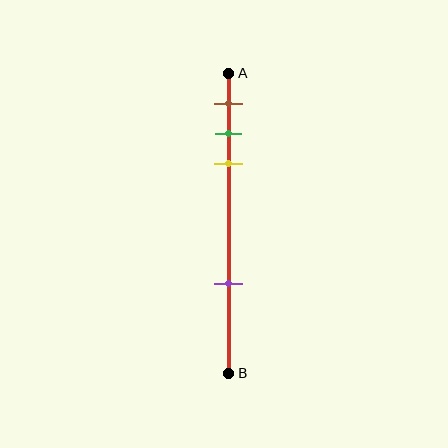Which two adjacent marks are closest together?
The green and yellow marks are the closest adjacent pair.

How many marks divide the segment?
There are 4 marks dividing the segment.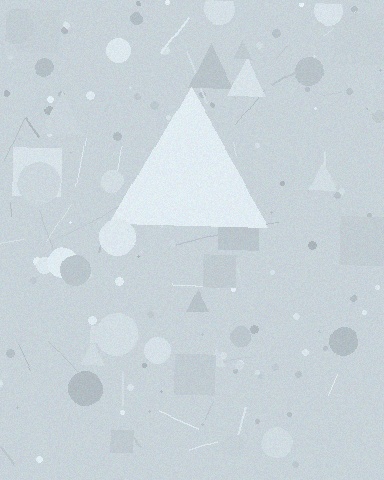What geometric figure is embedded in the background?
A triangle is embedded in the background.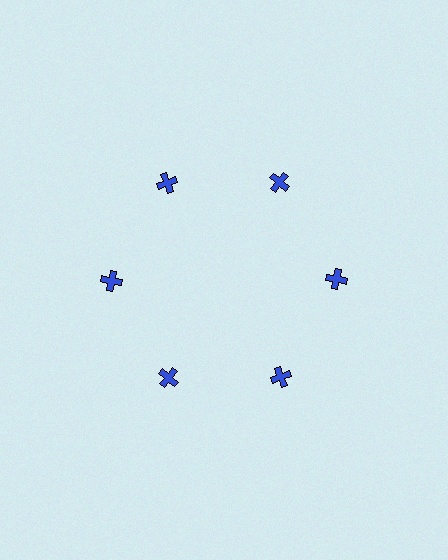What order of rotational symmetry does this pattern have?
This pattern has 6-fold rotational symmetry.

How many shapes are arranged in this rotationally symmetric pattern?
There are 6 shapes, arranged in 6 groups of 1.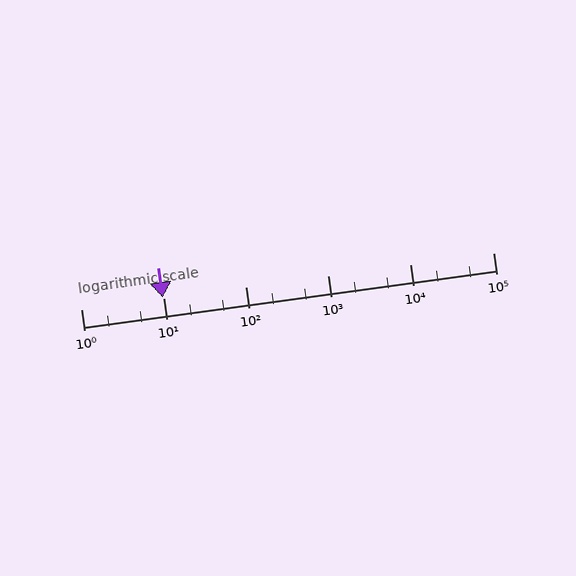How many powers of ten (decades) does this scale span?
The scale spans 5 decades, from 1 to 100000.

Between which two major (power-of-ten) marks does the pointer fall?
The pointer is between 1 and 10.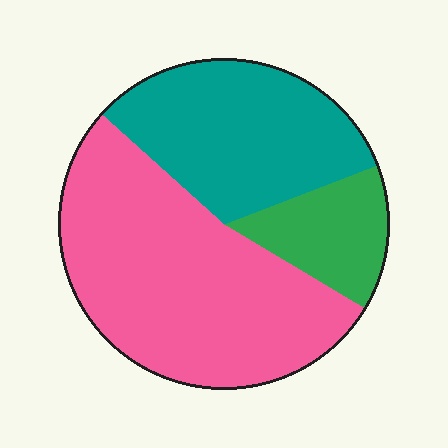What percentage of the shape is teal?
Teal covers roughly 35% of the shape.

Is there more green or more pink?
Pink.